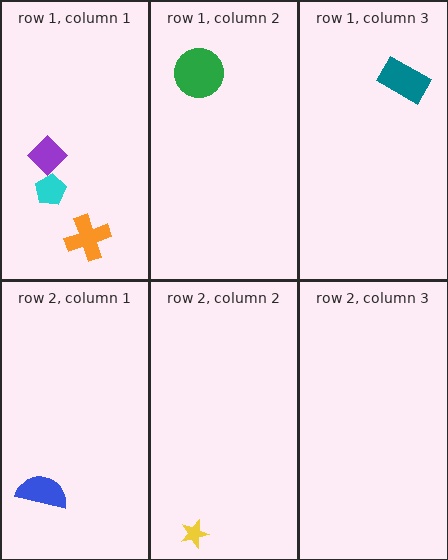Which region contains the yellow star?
The row 2, column 2 region.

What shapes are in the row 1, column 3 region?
The teal rectangle.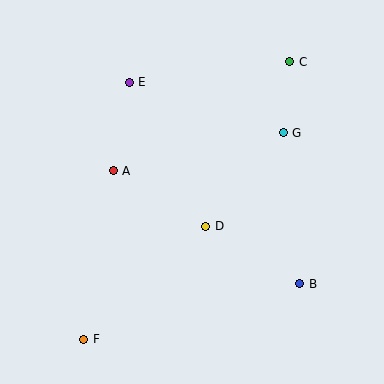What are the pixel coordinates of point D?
Point D is at (206, 226).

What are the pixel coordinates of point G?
Point G is at (283, 133).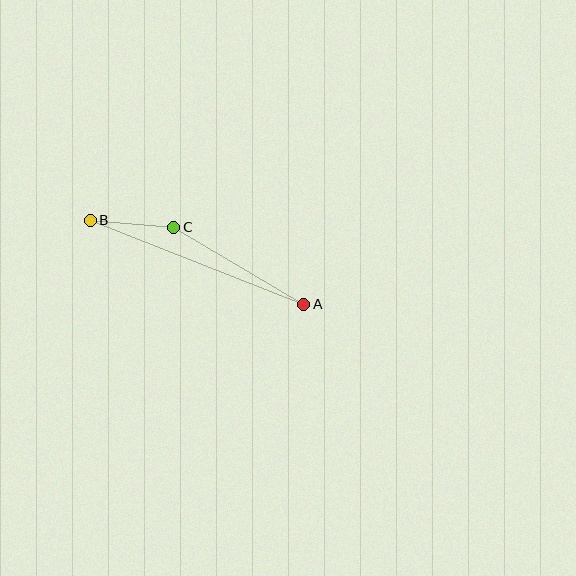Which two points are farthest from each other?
Points A and B are farthest from each other.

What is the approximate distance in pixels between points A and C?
The distance between A and C is approximately 152 pixels.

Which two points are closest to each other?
Points B and C are closest to each other.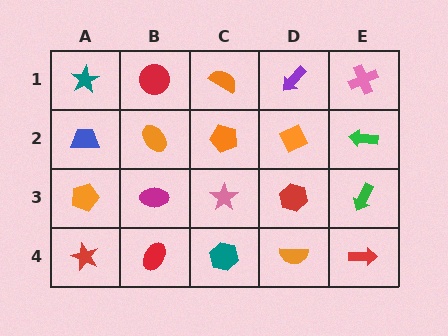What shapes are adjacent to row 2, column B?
A red circle (row 1, column B), a magenta ellipse (row 3, column B), a blue trapezoid (row 2, column A), an orange pentagon (row 2, column C).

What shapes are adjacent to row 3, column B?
An orange ellipse (row 2, column B), a red ellipse (row 4, column B), an orange pentagon (row 3, column A), a pink star (row 3, column C).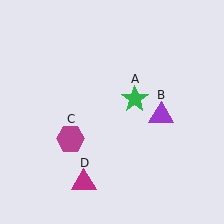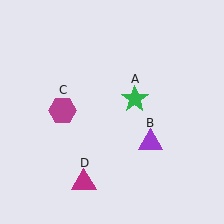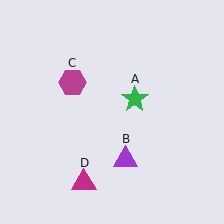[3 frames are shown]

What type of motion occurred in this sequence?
The purple triangle (object B), magenta hexagon (object C) rotated clockwise around the center of the scene.